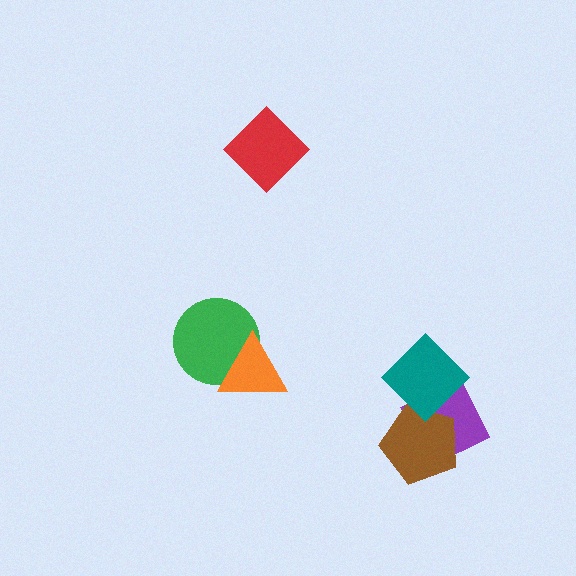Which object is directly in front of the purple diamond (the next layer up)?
The brown pentagon is directly in front of the purple diamond.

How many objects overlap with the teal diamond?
2 objects overlap with the teal diamond.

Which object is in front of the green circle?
The orange triangle is in front of the green circle.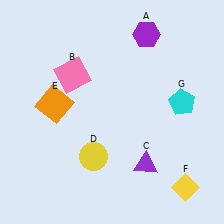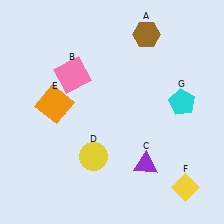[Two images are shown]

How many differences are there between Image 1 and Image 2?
There is 1 difference between the two images.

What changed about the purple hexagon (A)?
In Image 1, A is purple. In Image 2, it changed to brown.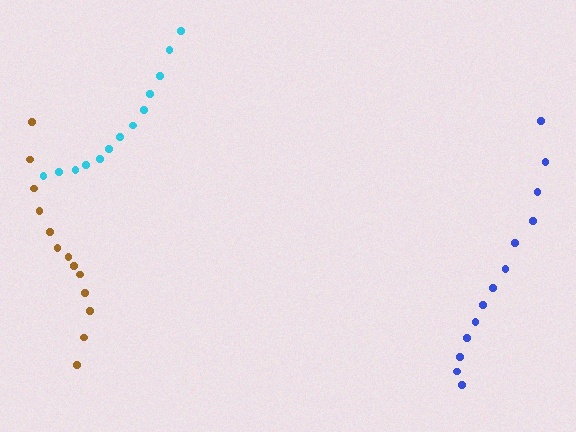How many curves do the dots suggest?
There are 3 distinct paths.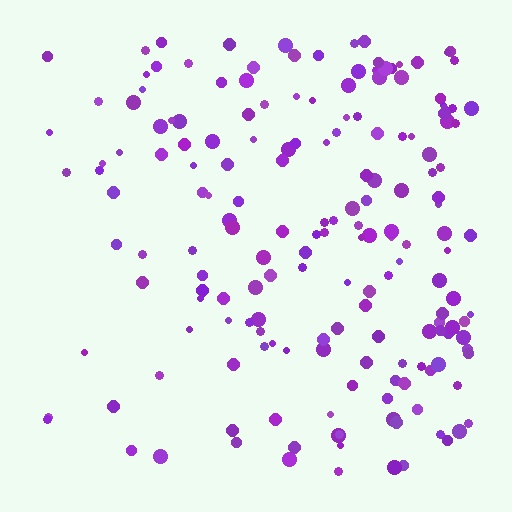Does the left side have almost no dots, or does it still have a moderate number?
Still a moderate number, just noticeably fewer than the right.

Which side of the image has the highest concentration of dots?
The right.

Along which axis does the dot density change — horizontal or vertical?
Horizontal.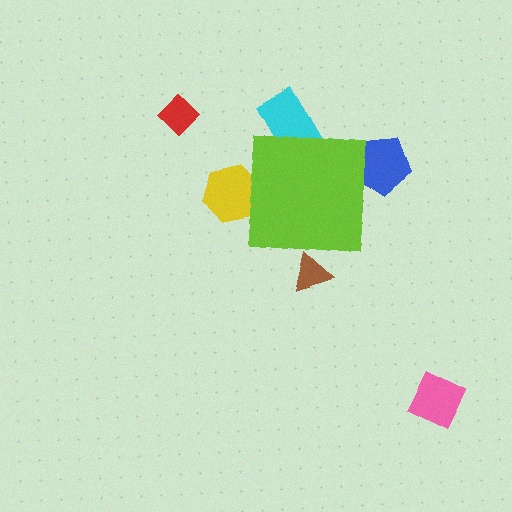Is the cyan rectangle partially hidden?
Yes, the cyan rectangle is partially hidden behind the lime square.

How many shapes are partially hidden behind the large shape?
4 shapes are partially hidden.